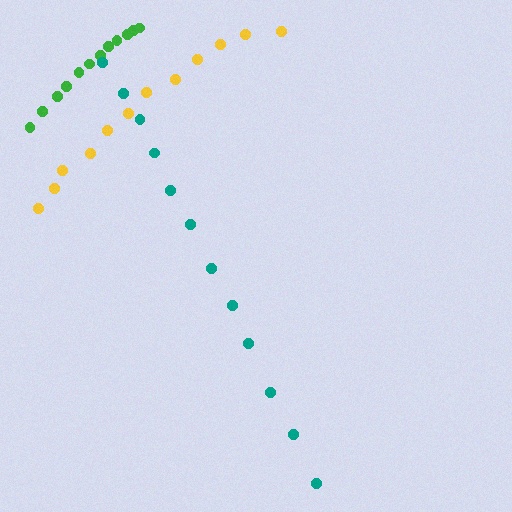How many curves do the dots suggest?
There are 3 distinct paths.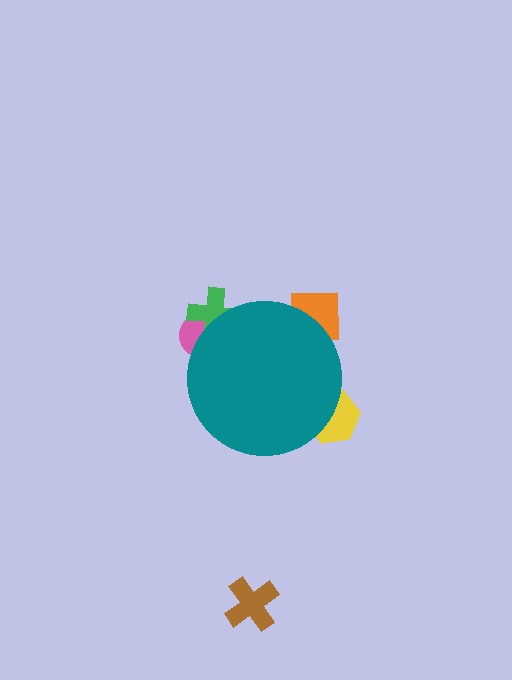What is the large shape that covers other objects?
A teal circle.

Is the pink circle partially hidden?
Yes, the pink circle is partially hidden behind the teal circle.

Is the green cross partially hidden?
Yes, the green cross is partially hidden behind the teal circle.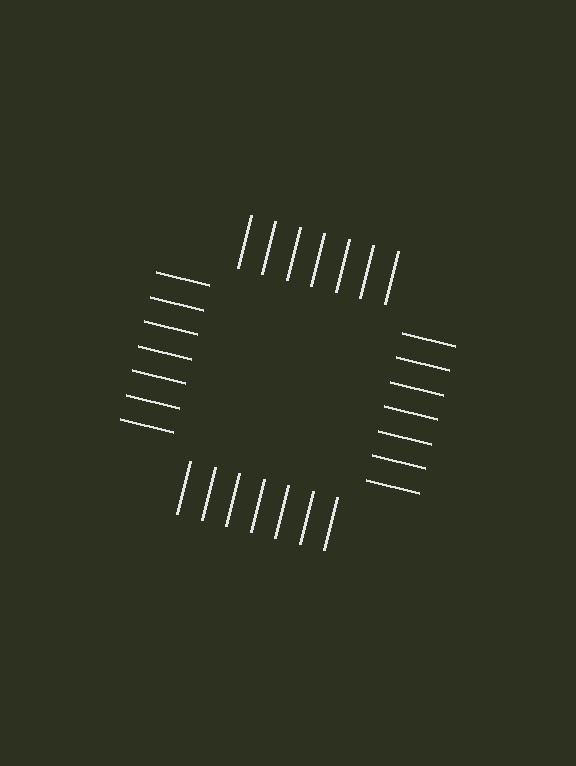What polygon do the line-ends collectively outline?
An illusory square — the line segments terminate on its edges but no continuous stroke is drawn.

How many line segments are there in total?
28 — 7 along each of the 4 edges.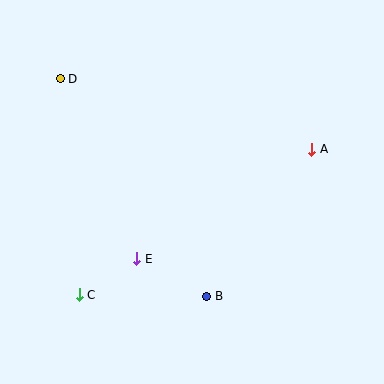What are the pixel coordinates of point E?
Point E is at (137, 259).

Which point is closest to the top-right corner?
Point A is closest to the top-right corner.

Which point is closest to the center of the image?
Point E at (137, 259) is closest to the center.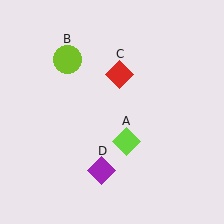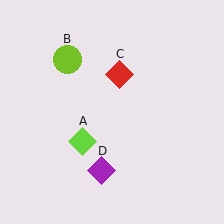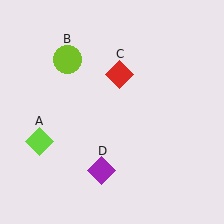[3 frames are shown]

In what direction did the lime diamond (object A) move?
The lime diamond (object A) moved left.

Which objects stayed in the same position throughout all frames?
Lime circle (object B) and red diamond (object C) and purple diamond (object D) remained stationary.